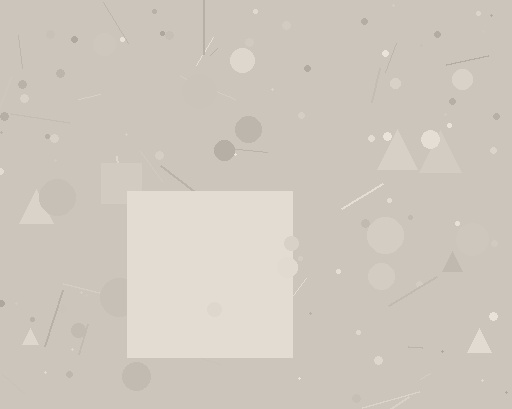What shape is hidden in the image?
A square is hidden in the image.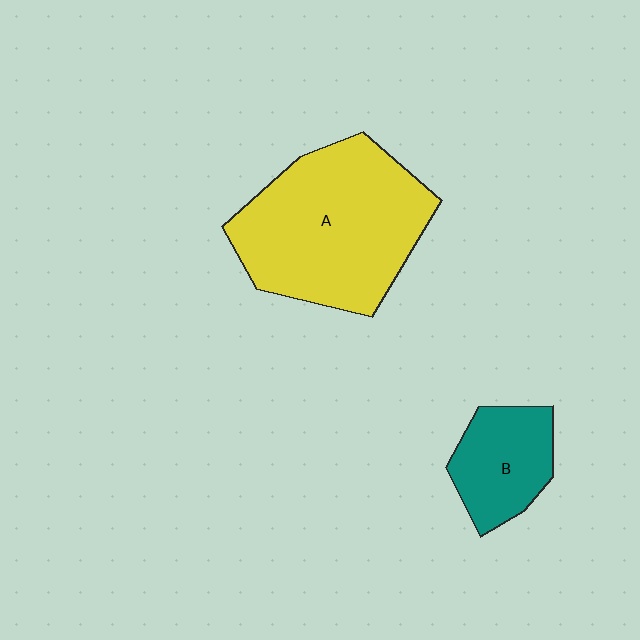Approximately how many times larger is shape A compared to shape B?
Approximately 2.5 times.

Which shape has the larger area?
Shape A (yellow).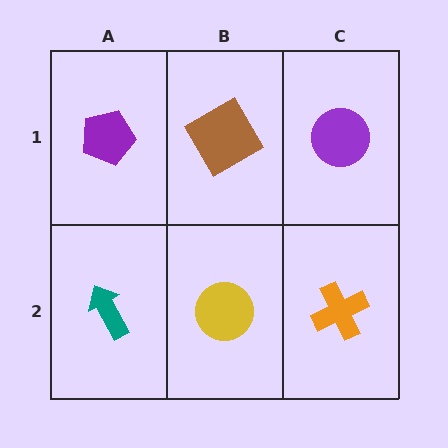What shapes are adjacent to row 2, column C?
A purple circle (row 1, column C), a yellow circle (row 2, column B).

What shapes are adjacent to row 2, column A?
A purple pentagon (row 1, column A), a yellow circle (row 2, column B).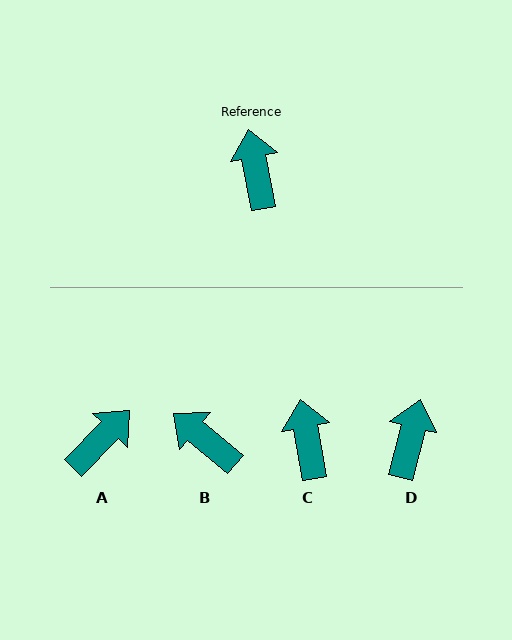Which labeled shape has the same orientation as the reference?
C.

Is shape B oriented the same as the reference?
No, it is off by about 40 degrees.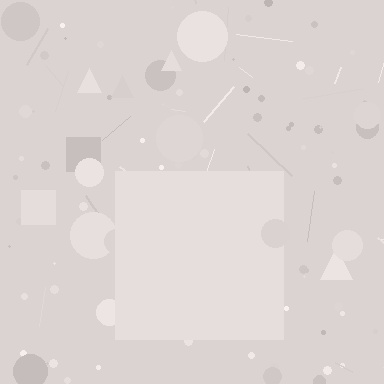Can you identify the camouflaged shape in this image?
The camouflaged shape is a square.